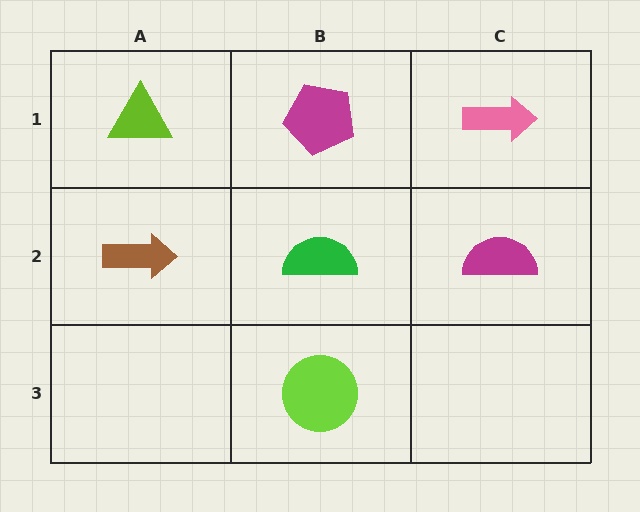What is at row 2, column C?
A magenta semicircle.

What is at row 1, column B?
A magenta pentagon.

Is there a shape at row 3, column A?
No, that cell is empty.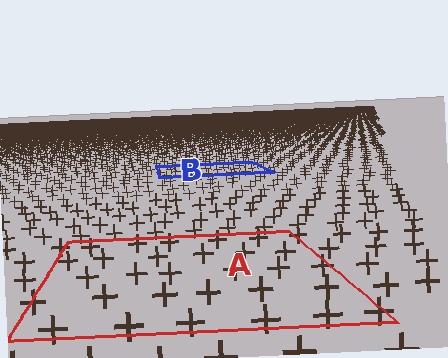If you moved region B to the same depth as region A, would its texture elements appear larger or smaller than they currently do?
They would appear larger. At a closer depth, the same texture elements are projected at a bigger on-screen size.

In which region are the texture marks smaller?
The texture marks are smaller in region B, because it is farther away.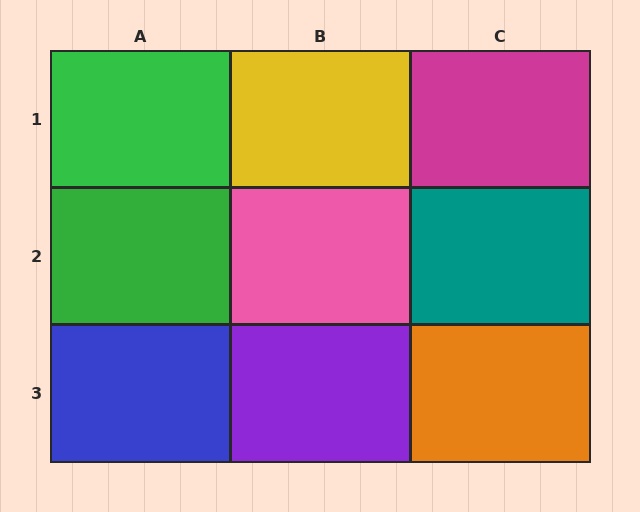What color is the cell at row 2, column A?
Green.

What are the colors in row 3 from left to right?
Blue, purple, orange.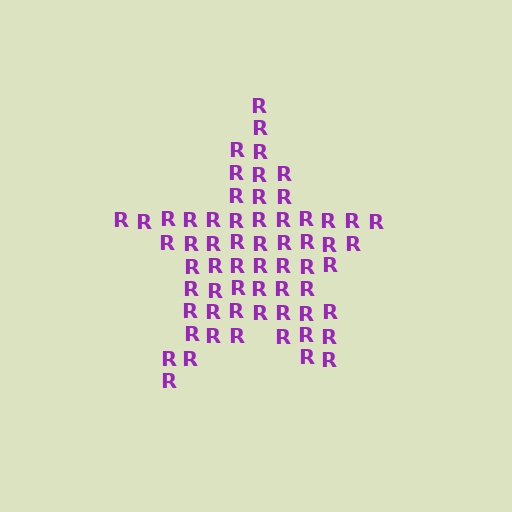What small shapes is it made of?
It is made of small letter R's.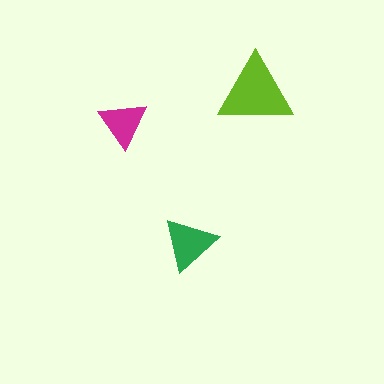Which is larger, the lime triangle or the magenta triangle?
The lime one.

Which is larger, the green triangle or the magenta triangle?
The green one.